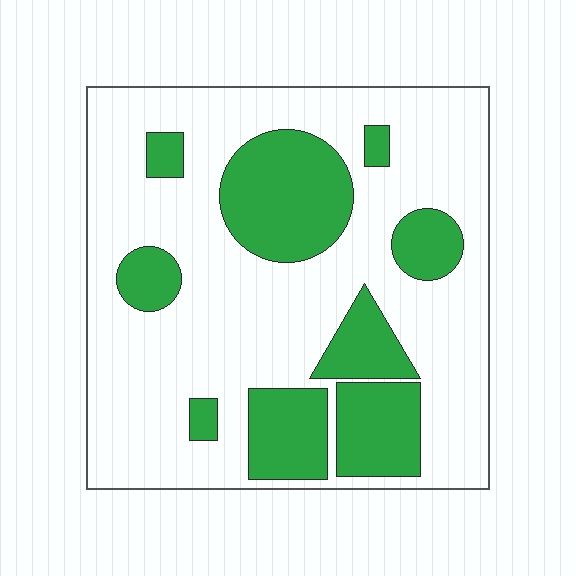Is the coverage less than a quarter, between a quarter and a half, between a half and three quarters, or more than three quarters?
Between a quarter and a half.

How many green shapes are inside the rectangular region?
9.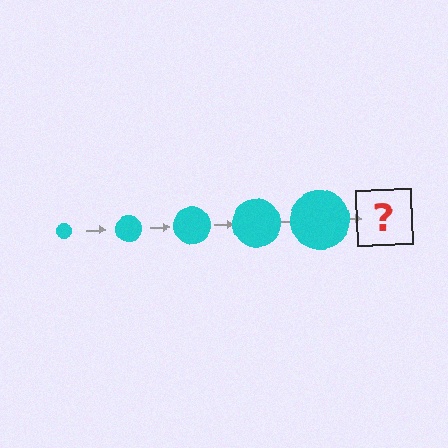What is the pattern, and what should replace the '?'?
The pattern is that the circle gets progressively larger each step. The '?' should be a cyan circle, larger than the previous one.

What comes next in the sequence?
The next element should be a cyan circle, larger than the previous one.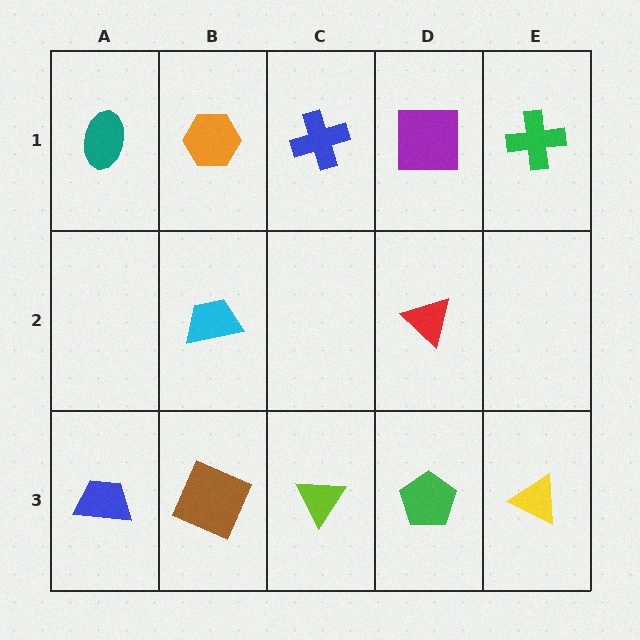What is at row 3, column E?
A yellow triangle.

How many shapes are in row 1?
5 shapes.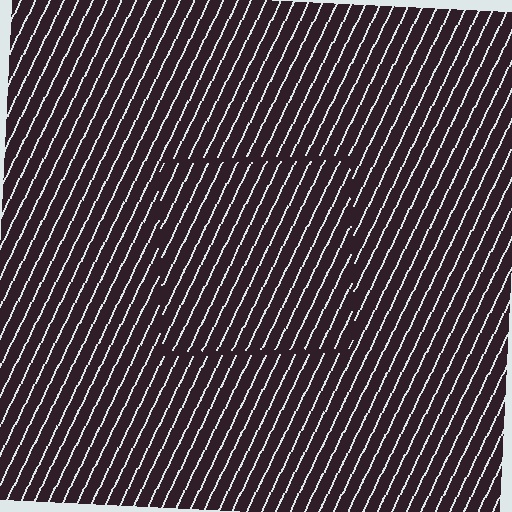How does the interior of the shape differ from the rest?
The interior of the shape contains the same grating, shifted by half a period — the contour is defined by the phase discontinuity where line-ends from the inner and outer gratings abut.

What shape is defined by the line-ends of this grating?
An illusory square. The interior of the shape contains the same grating, shifted by half a period — the contour is defined by the phase discontinuity where line-ends from the inner and outer gratings abut.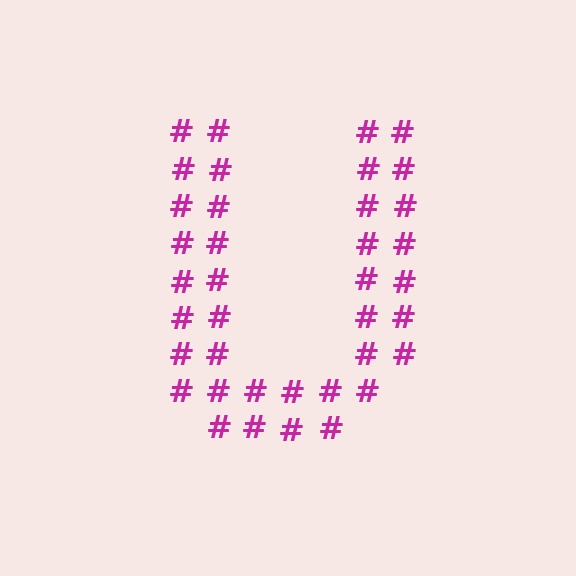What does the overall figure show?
The overall figure shows the letter U.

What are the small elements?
The small elements are hash symbols.